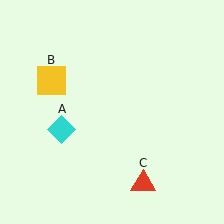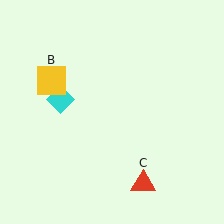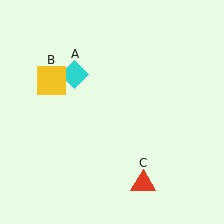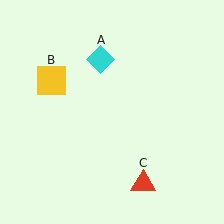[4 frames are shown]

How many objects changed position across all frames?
1 object changed position: cyan diamond (object A).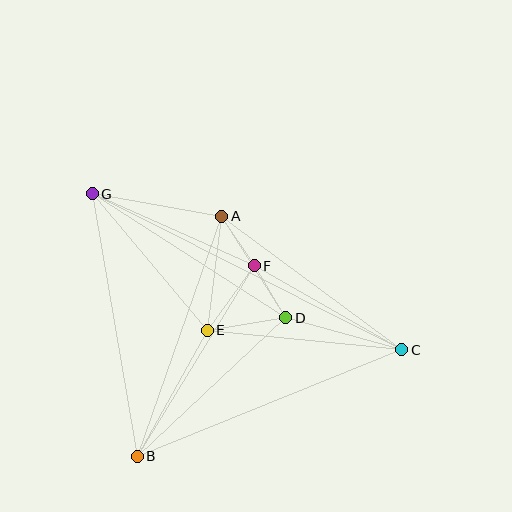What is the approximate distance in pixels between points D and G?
The distance between D and G is approximately 230 pixels.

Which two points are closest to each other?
Points A and F are closest to each other.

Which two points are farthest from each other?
Points C and G are farthest from each other.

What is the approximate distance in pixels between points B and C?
The distance between B and C is approximately 285 pixels.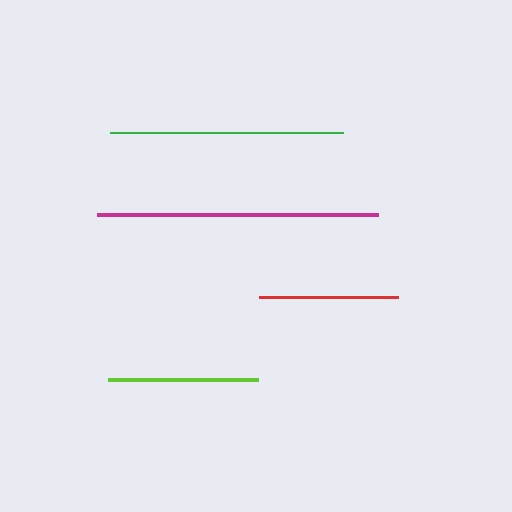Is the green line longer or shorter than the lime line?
The green line is longer than the lime line.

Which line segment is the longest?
The magenta line is the longest at approximately 281 pixels.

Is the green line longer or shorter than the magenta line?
The magenta line is longer than the green line.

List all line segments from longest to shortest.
From longest to shortest: magenta, green, lime, red.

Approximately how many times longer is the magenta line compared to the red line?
The magenta line is approximately 2.0 times the length of the red line.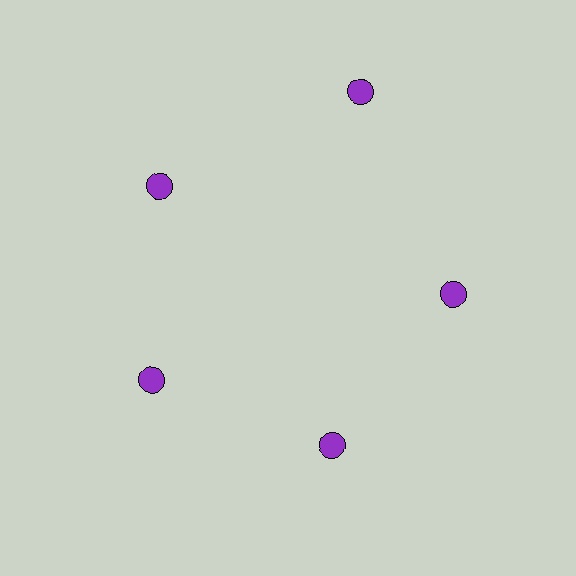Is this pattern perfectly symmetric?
No. The 5 purple circles are arranged in a ring, but one element near the 1 o'clock position is pushed outward from the center, breaking the 5-fold rotational symmetry.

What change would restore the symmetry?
The symmetry would be restored by moving it inward, back onto the ring so that all 5 circles sit at equal angles and equal distance from the center.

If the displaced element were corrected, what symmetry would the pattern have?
It would have 5-fold rotational symmetry — the pattern would map onto itself every 72 degrees.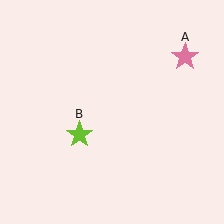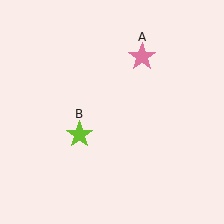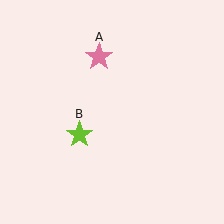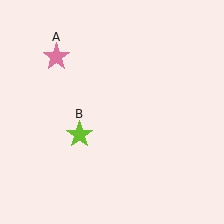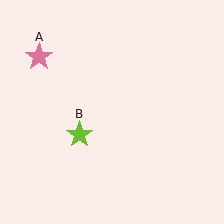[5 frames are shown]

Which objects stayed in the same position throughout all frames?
Lime star (object B) remained stationary.